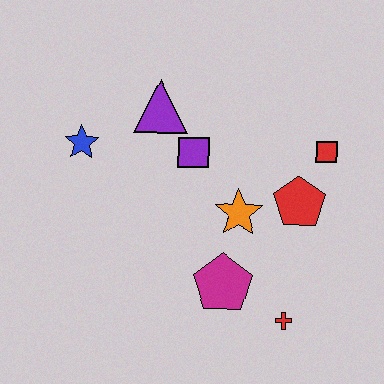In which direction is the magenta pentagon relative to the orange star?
The magenta pentagon is below the orange star.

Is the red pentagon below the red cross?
No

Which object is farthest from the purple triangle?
The red cross is farthest from the purple triangle.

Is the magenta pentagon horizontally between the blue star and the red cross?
Yes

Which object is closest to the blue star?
The purple triangle is closest to the blue star.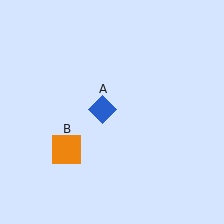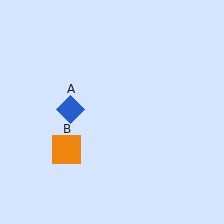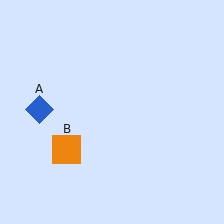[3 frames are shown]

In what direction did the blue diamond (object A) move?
The blue diamond (object A) moved left.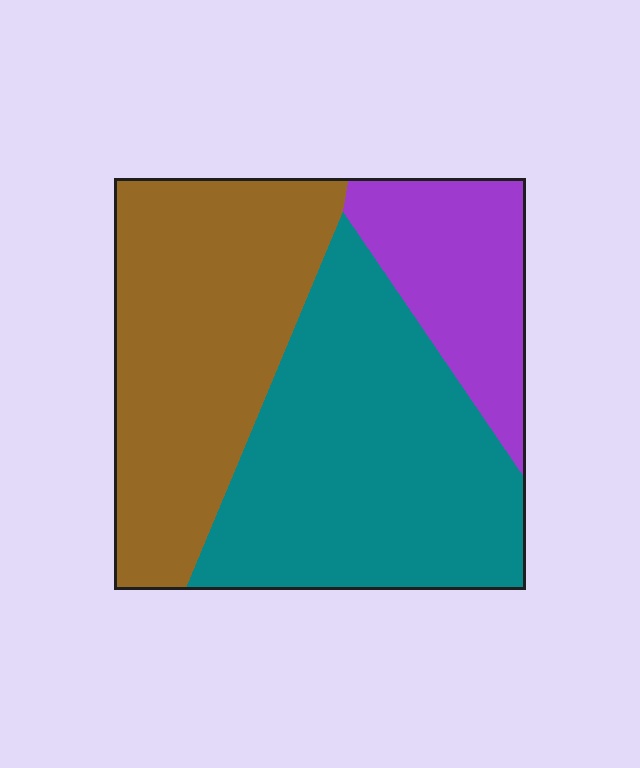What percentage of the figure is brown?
Brown takes up between a third and a half of the figure.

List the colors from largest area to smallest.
From largest to smallest: teal, brown, purple.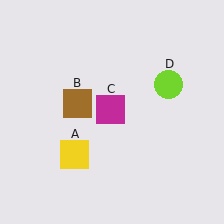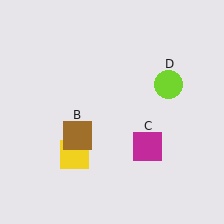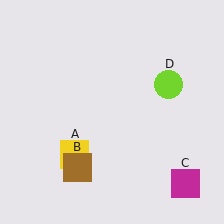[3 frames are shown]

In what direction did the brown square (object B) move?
The brown square (object B) moved down.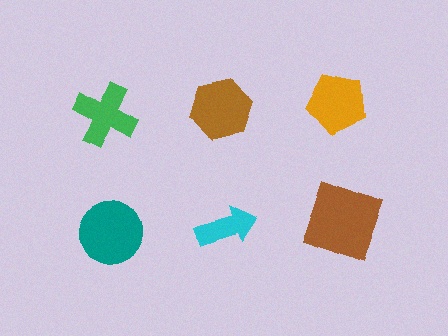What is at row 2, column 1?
A teal circle.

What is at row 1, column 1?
A green cross.